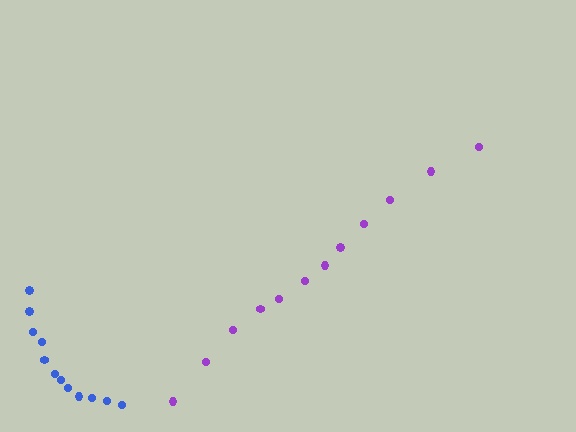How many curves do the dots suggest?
There are 2 distinct paths.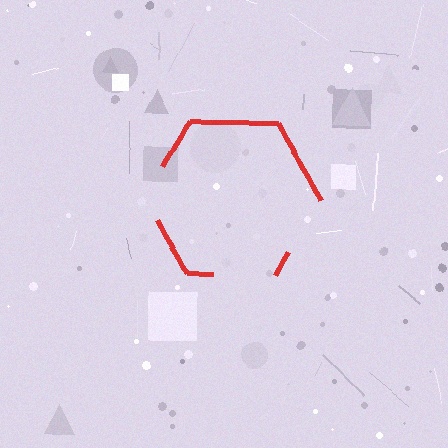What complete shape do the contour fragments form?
The contour fragments form a hexagon.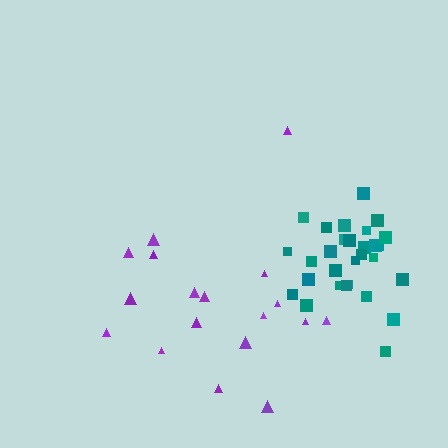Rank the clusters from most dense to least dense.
teal, purple.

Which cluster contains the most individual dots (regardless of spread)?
Teal (29).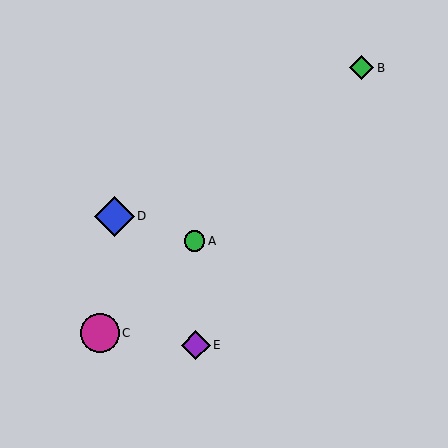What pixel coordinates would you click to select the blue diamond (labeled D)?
Click at (114, 216) to select the blue diamond D.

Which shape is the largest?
The blue diamond (labeled D) is the largest.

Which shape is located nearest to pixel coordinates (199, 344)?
The purple diamond (labeled E) at (196, 345) is nearest to that location.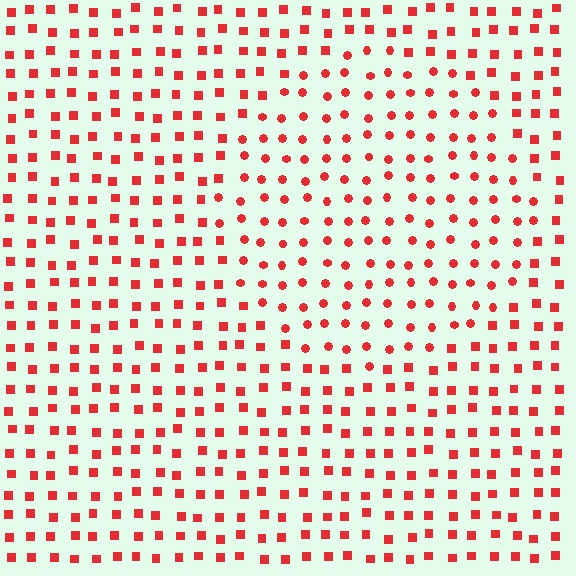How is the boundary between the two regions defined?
The boundary is defined by a change in element shape: circles inside vs. squares outside. All elements share the same color and spacing.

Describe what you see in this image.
The image is filled with small red elements arranged in a uniform grid. A circle-shaped region contains circles, while the surrounding area contains squares. The boundary is defined purely by the change in element shape.